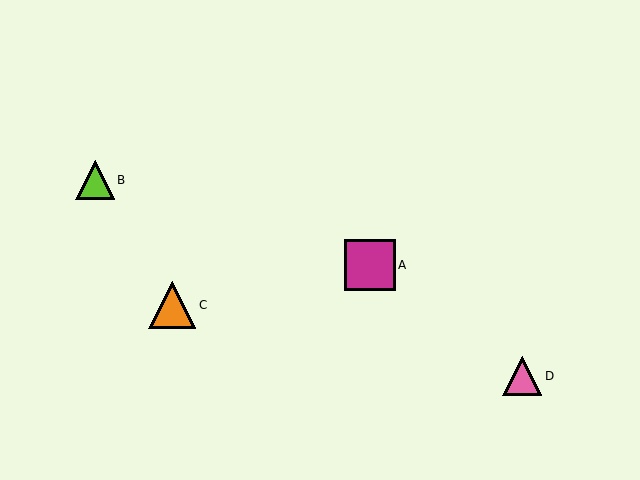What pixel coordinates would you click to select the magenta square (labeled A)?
Click at (370, 265) to select the magenta square A.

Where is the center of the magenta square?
The center of the magenta square is at (370, 265).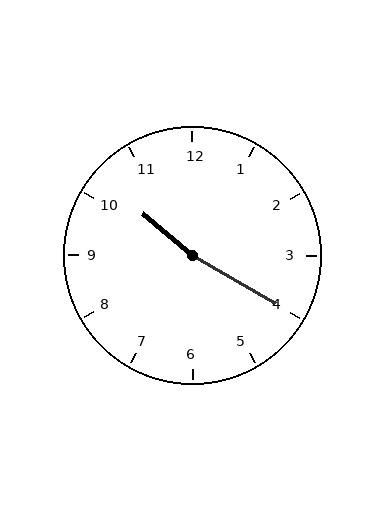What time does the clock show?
10:20.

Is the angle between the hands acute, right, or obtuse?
It is obtuse.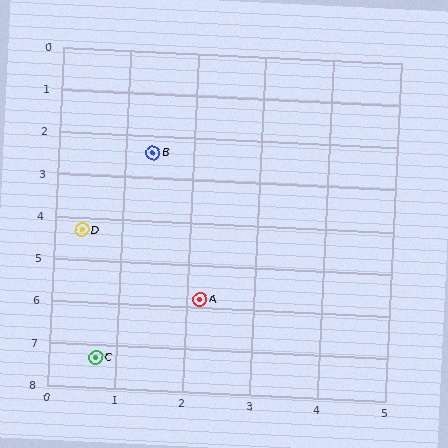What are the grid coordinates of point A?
Point A is at approximately (2.2, 5.8).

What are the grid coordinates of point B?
Point B is at approximately (1.4, 2.4).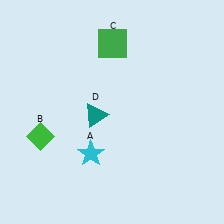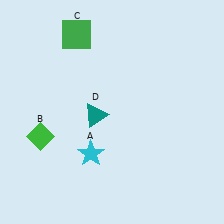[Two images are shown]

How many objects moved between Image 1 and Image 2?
1 object moved between the two images.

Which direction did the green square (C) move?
The green square (C) moved left.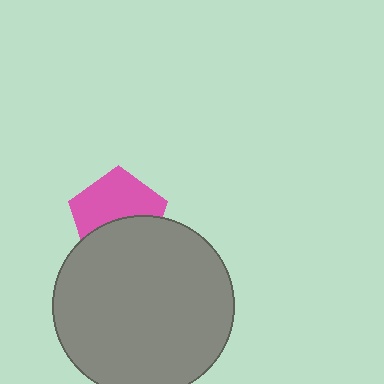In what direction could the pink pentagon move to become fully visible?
The pink pentagon could move up. That would shift it out from behind the gray circle entirely.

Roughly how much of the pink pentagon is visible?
About half of it is visible (roughly 57%).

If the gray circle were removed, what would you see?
You would see the complete pink pentagon.